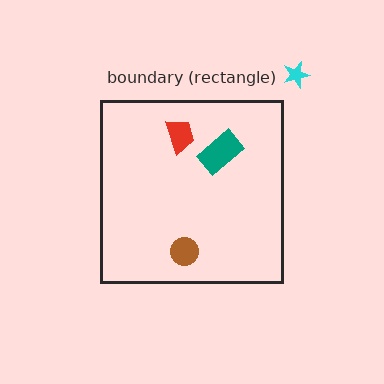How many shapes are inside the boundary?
3 inside, 1 outside.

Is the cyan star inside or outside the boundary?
Outside.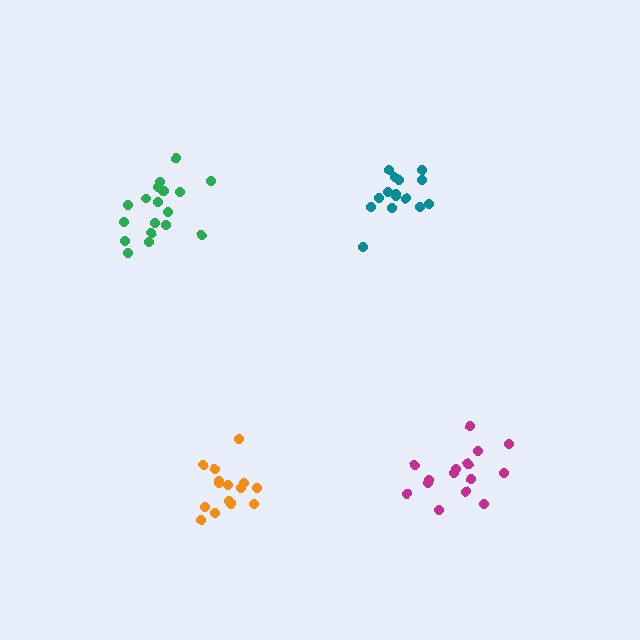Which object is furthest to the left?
The green cluster is leftmost.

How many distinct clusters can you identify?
There are 4 distinct clusters.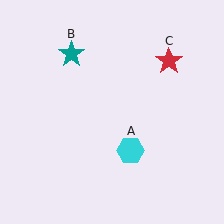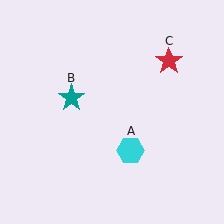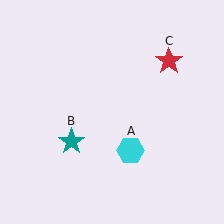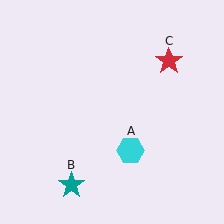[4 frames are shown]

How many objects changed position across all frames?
1 object changed position: teal star (object B).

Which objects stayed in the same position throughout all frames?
Cyan hexagon (object A) and red star (object C) remained stationary.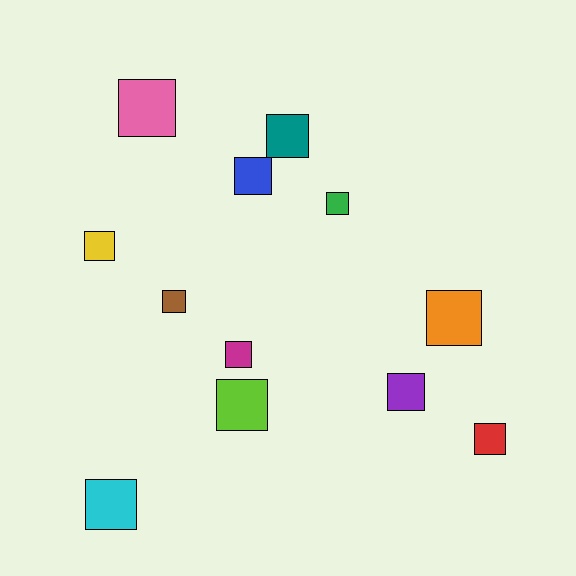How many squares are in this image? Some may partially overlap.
There are 12 squares.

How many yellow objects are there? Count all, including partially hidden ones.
There is 1 yellow object.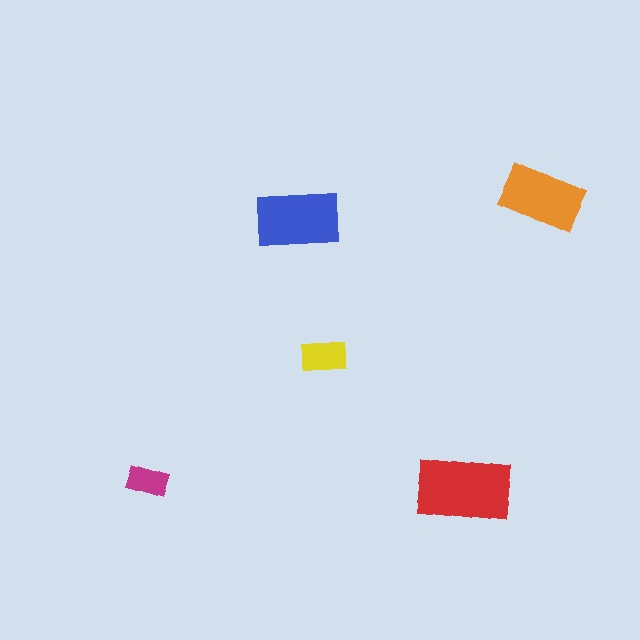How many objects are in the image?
There are 5 objects in the image.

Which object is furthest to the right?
The orange rectangle is rightmost.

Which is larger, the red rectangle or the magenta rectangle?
The red one.